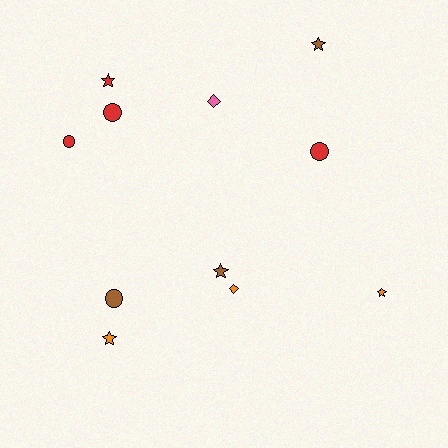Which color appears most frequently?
Red, with 4 objects.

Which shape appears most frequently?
Star, with 5 objects.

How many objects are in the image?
There are 11 objects.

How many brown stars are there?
There are 2 brown stars.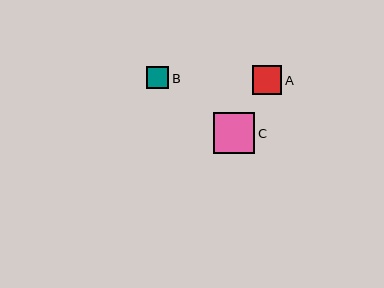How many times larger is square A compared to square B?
Square A is approximately 1.3 times the size of square B.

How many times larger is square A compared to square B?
Square A is approximately 1.3 times the size of square B.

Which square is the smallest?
Square B is the smallest with a size of approximately 23 pixels.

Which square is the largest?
Square C is the largest with a size of approximately 41 pixels.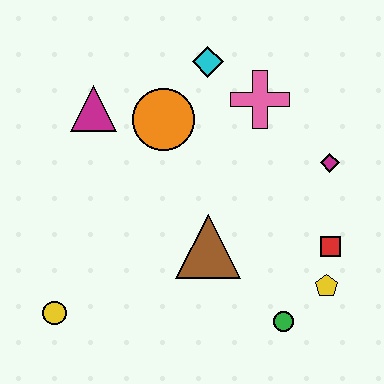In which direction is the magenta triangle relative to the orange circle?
The magenta triangle is to the left of the orange circle.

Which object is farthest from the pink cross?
The yellow circle is farthest from the pink cross.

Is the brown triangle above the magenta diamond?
No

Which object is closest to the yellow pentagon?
The red square is closest to the yellow pentagon.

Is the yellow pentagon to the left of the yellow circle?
No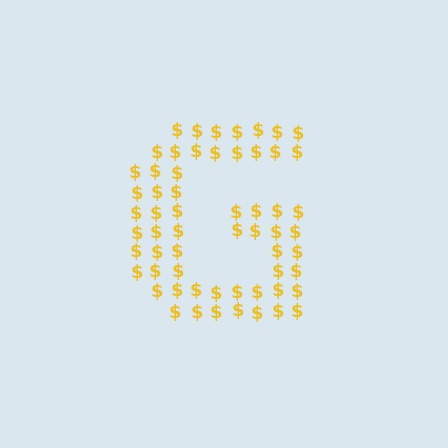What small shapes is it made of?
It is made of small dollar signs.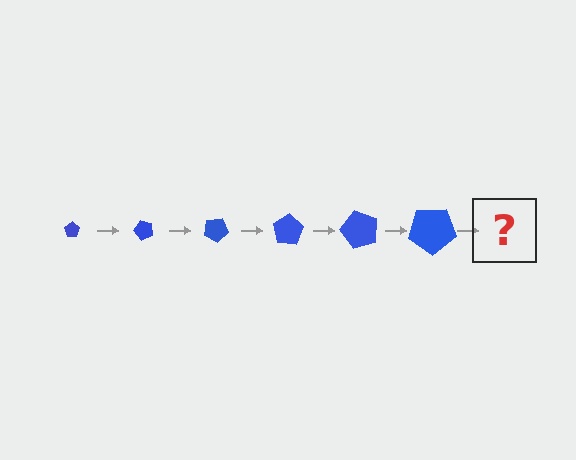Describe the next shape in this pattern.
It should be a pentagon, larger than the previous one and rotated 300 degrees from the start.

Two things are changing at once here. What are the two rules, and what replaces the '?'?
The two rules are that the pentagon grows larger each step and it rotates 50 degrees each step. The '?' should be a pentagon, larger than the previous one and rotated 300 degrees from the start.